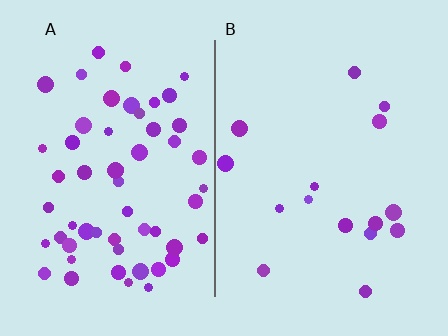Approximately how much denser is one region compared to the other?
Approximately 3.6× — region A over region B.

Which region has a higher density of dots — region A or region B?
A (the left).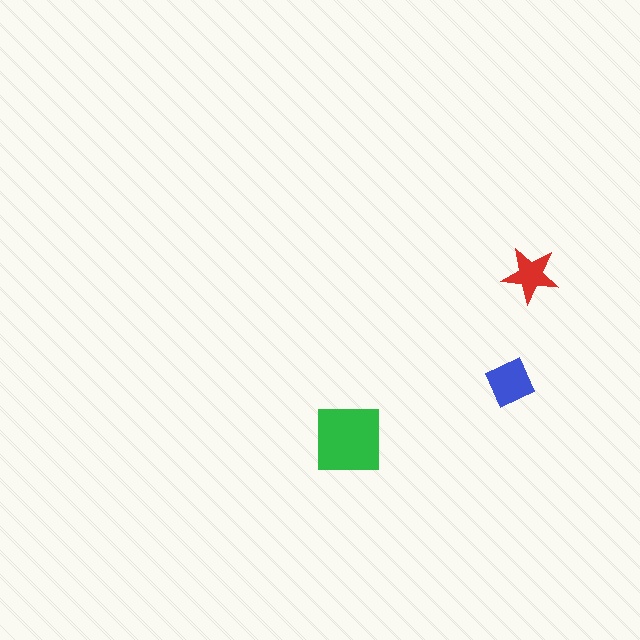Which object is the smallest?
The red star.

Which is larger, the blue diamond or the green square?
The green square.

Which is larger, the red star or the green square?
The green square.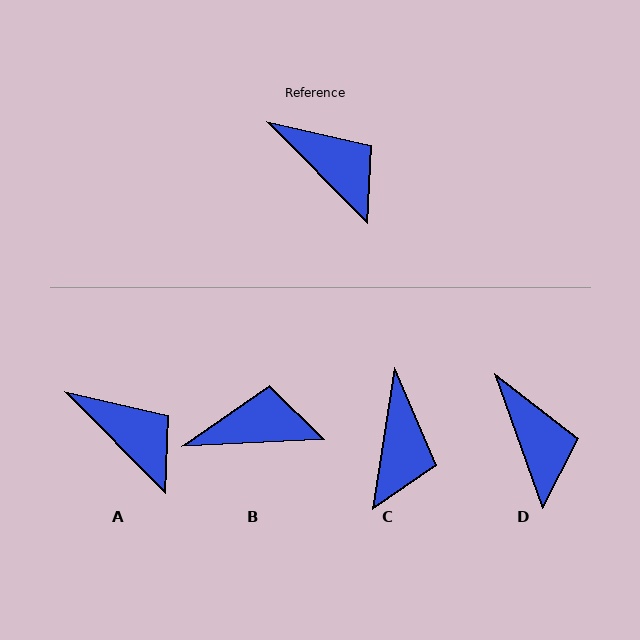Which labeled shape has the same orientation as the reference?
A.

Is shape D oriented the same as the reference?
No, it is off by about 25 degrees.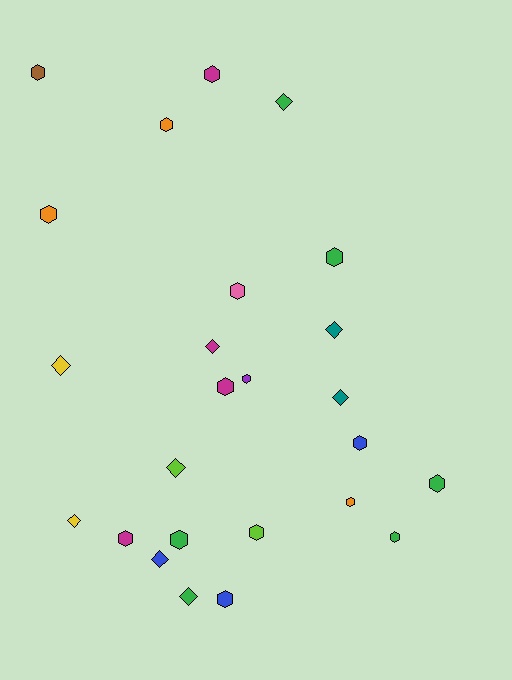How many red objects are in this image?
There are no red objects.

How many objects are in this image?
There are 25 objects.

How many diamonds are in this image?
There are 9 diamonds.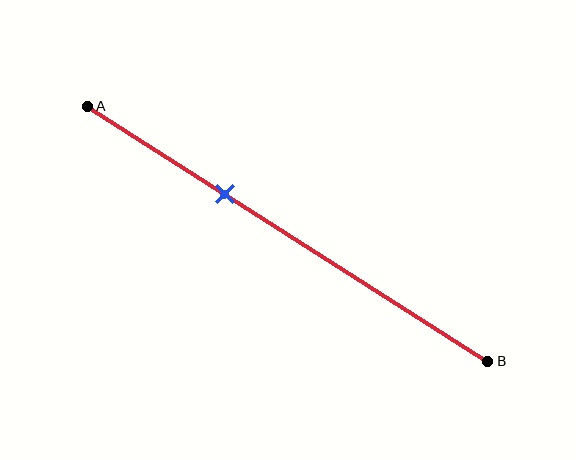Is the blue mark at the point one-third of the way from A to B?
Yes, the mark is approximately at the one-third point.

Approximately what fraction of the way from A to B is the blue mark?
The blue mark is approximately 35% of the way from A to B.